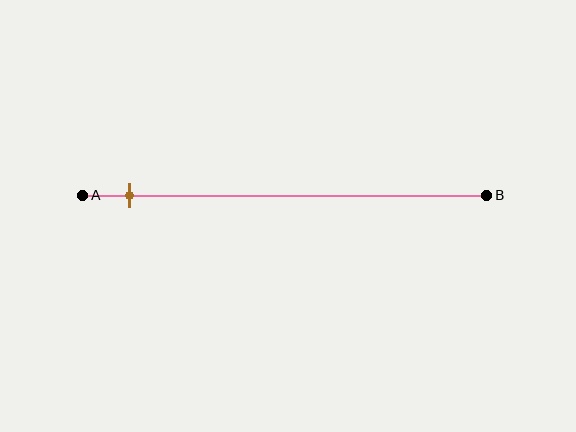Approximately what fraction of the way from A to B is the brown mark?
The brown mark is approximately 10% of the way from A to B.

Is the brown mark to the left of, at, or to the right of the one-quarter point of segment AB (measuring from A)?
The brown mark is to the left of the one-quarter point of segment AB.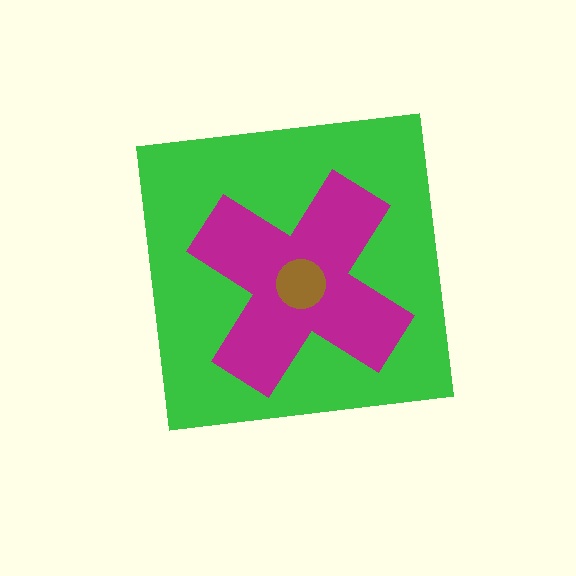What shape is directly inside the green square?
The magenta cross.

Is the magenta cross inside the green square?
Yes.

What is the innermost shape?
The brown circle.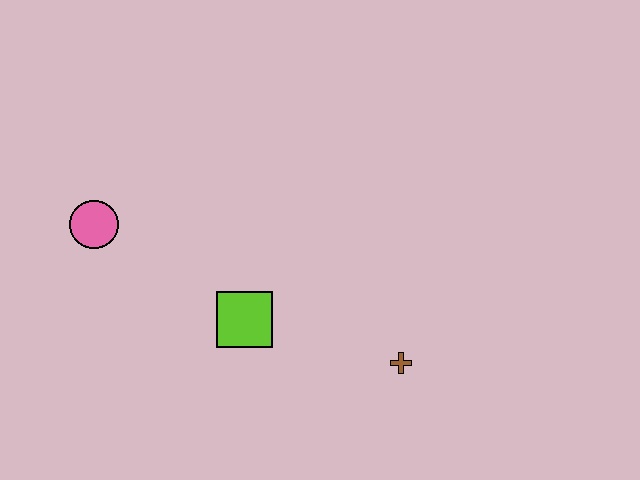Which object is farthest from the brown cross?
The pink circle is farthest from the brown cross.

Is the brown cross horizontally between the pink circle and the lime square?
No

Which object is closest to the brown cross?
The lime square is closest to the brown cross.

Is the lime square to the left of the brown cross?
Yes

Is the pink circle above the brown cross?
Yes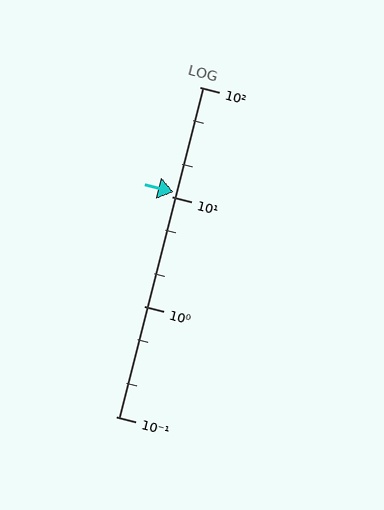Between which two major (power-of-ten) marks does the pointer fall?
The pointer is between 10 and 100.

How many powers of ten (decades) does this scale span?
The scale spans 3 decades, from 0.1 to 100.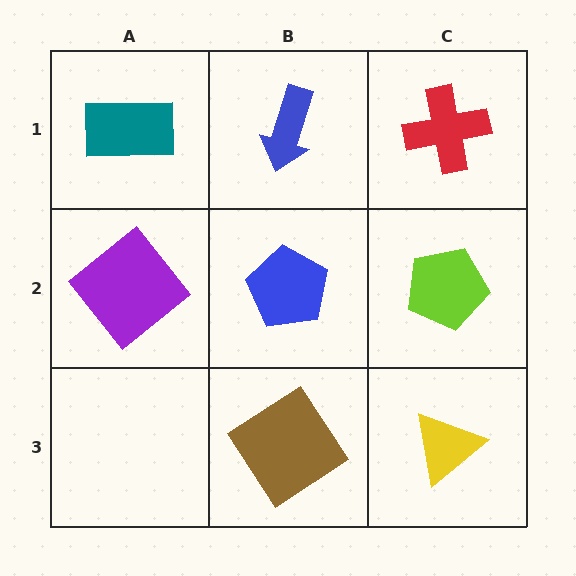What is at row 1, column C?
A red cross.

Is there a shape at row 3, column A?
No, that cell is empty.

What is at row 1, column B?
A blue arrow.